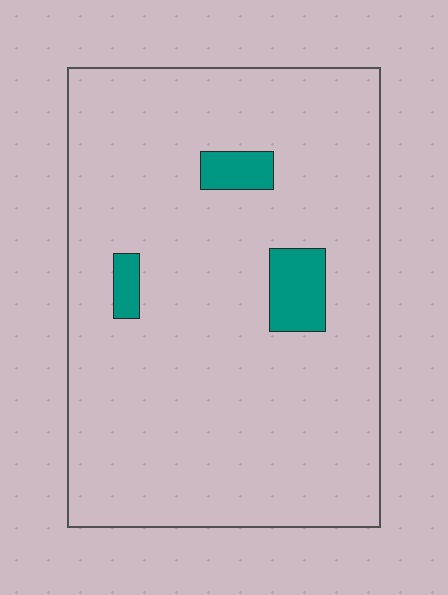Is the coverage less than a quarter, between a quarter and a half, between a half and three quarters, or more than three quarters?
Less than a quarter.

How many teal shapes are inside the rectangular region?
3.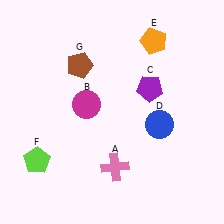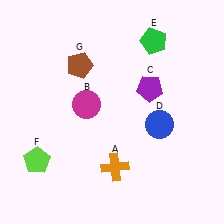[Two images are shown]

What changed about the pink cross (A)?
In Image 1, A is pink. In Image 2, it changed to orange.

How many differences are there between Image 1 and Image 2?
There are 2 differences between the two images.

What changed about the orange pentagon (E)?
In Image 1, E is orange. In Image 2, it changed to green.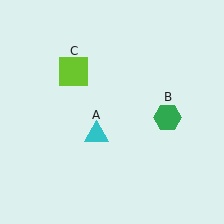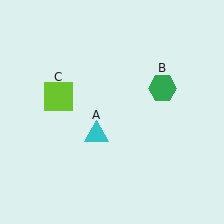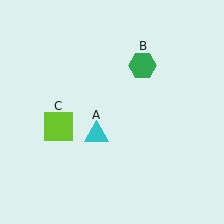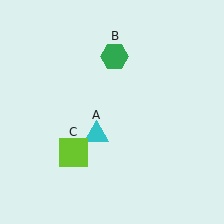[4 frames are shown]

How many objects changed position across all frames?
2 objects changed position: green hexagon (object B), lime square (object C).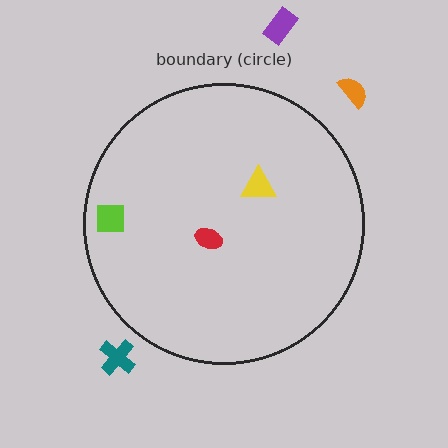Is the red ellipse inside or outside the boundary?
Inside.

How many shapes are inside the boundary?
3 inside, 3 outside.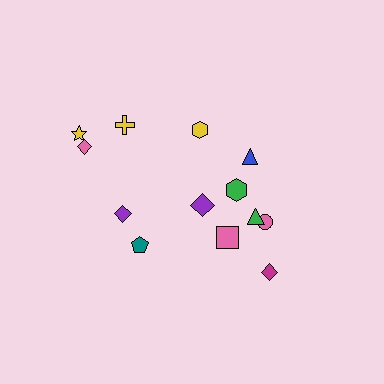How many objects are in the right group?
There are 8 objects.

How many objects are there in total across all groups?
There are 13 objects.